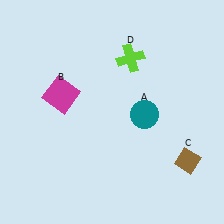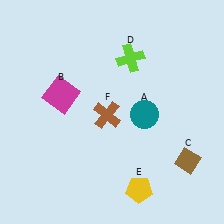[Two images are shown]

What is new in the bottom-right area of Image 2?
A yellow pentagon (E) was added in the bottom-right area of Image 2.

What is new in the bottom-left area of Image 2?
A brown cross (F) was added in the bottom-left area of Image 2.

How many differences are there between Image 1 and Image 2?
There are 2 differences between the two images.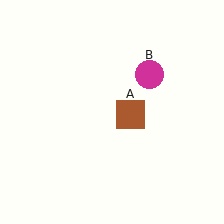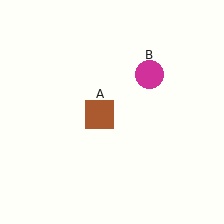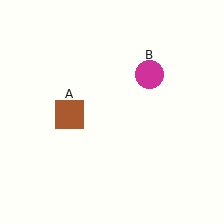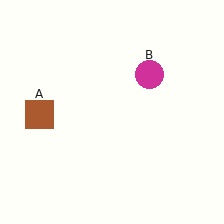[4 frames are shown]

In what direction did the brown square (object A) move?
The brown square (object A) moved left.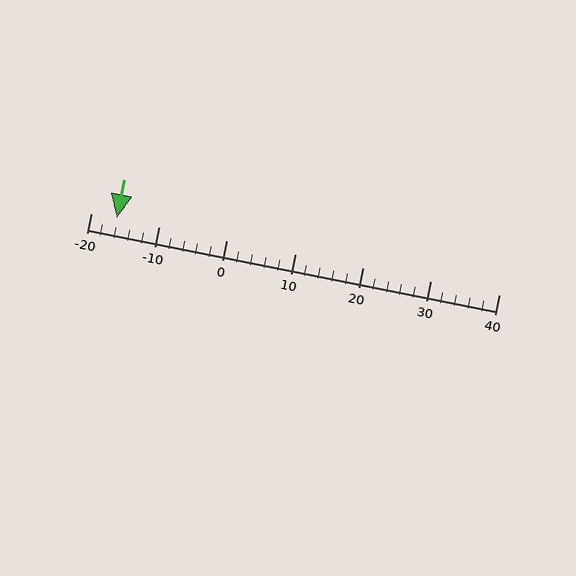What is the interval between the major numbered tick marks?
The major tick marks are spaced 10 units apart.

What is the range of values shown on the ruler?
The ruler shows values from -20 to 40.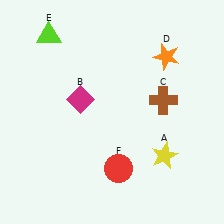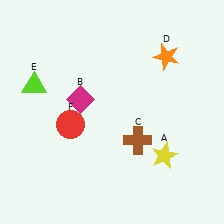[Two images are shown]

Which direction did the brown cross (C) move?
The brown cross (C) moved down.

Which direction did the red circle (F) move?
The red circle (F) moved left.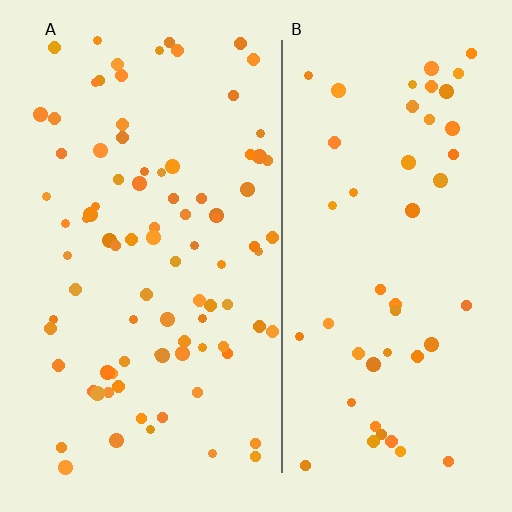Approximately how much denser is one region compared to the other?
Approximately 1.8× — region A over region B.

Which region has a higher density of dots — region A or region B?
A (the left).